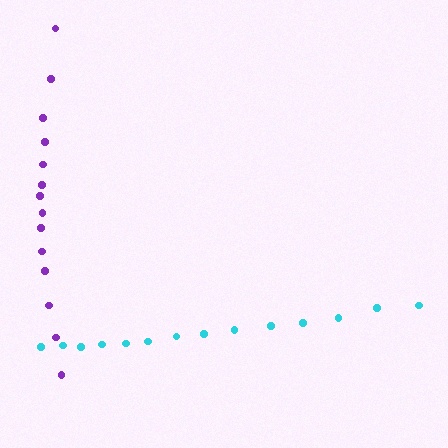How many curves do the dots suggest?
There are 2 distinct paths.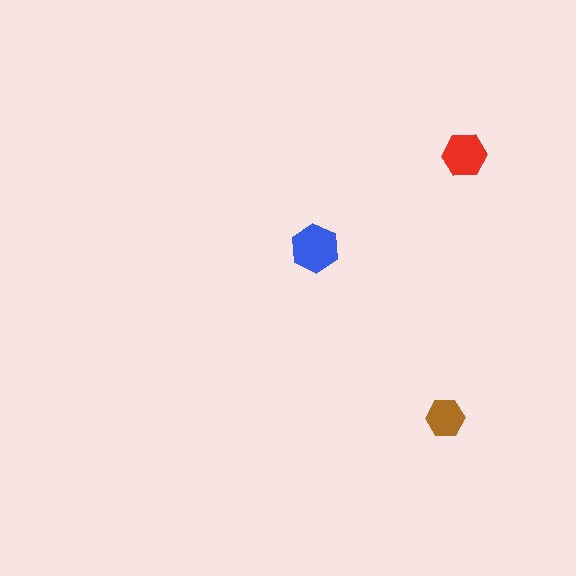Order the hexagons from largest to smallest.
the blue one, the red one, the brown one.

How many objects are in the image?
There are 3 objects in the image.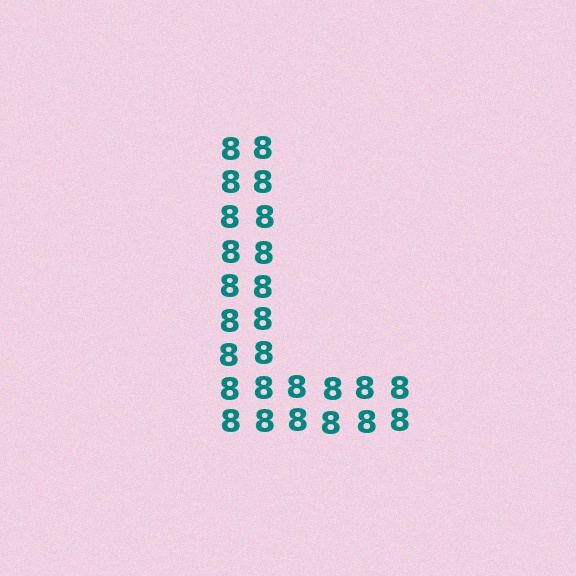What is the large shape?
The large shape is the letter L.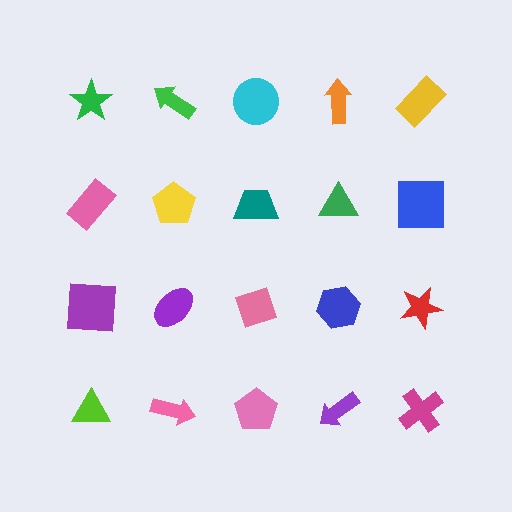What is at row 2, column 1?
A pink rectangle.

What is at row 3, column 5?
A red star.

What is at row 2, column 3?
A teal trapezoid.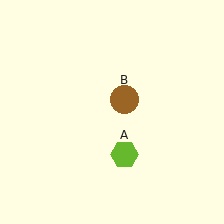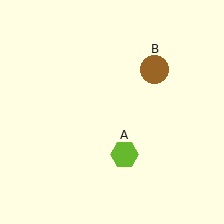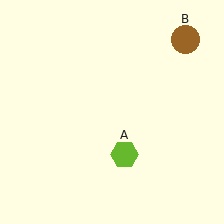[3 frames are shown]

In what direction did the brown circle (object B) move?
The brown circle (object B) moved up and to the right.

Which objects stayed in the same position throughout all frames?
Lime hexagon (object A) remained stationary.